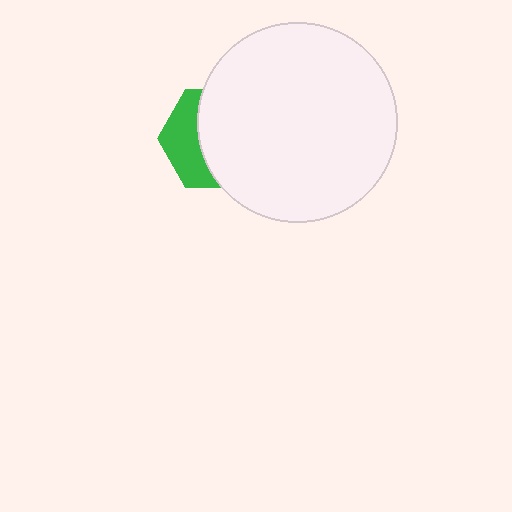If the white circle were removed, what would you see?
You would see the complete green hexagon.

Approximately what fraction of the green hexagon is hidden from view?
Roughly 63% of the green hexagon is hidden behind the white circle.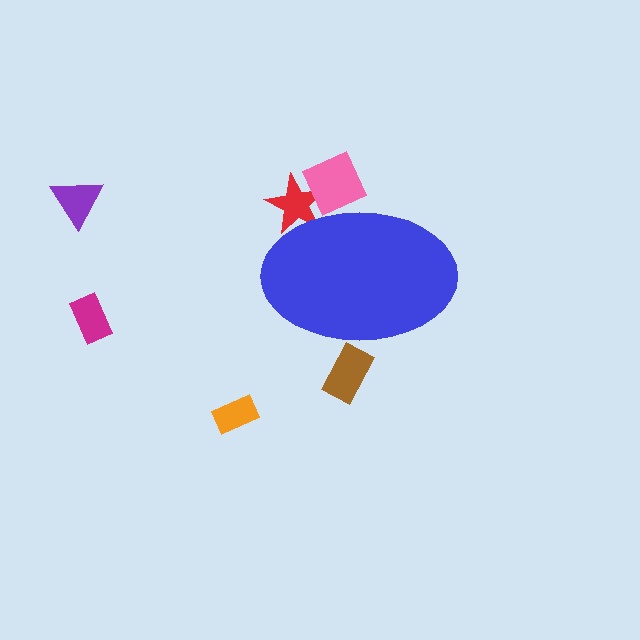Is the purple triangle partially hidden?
No, the purple triangle is fully visible.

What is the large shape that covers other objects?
A blue ellipse.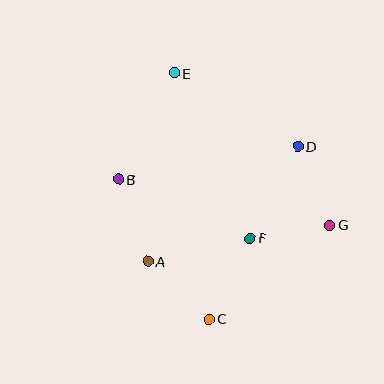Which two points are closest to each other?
Points F and G are closest to each other.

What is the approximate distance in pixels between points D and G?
The distance between D and G is approximately 85 pixels.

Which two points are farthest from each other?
Points C and E are farthest from each other.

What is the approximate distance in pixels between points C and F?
The distance between C and F is approximately 91 pixels.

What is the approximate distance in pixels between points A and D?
The distance between A and D is approximately 189 pixels.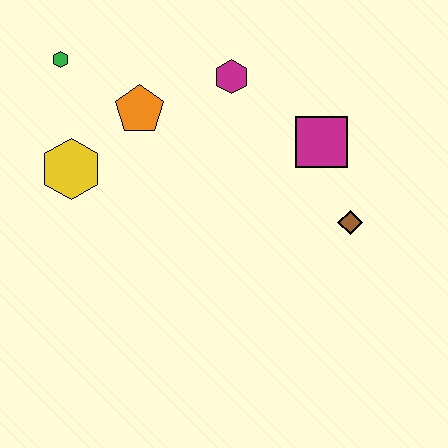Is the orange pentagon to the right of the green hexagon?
Yes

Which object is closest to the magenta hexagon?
The orange pentagon is closest to the magenta hexagon.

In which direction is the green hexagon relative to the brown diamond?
The green hexagon is to the left of the brown diamond.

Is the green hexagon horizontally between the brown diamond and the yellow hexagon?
No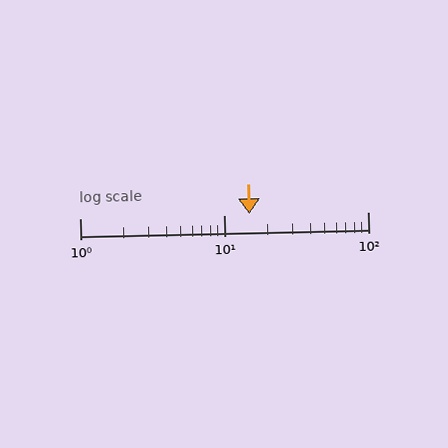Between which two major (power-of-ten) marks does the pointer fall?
The pointer is between 10 and 100.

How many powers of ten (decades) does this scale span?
The scale spans 2 decades, from 1 to 100.